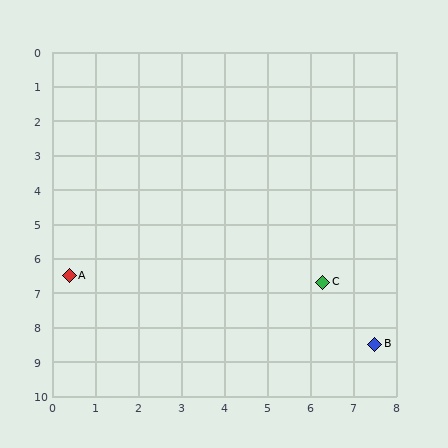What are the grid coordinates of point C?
Point C is at approximately (6.3, 6.7).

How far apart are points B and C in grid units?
Points B and C are about 2.2 grid units apart.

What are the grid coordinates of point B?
Point B is at approximately (7.5, 8.5).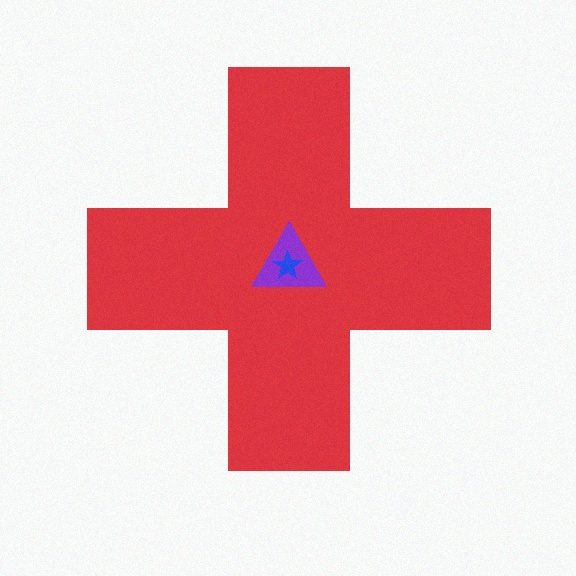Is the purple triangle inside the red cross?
Yes.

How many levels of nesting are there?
3.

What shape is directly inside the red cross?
The purple triangle.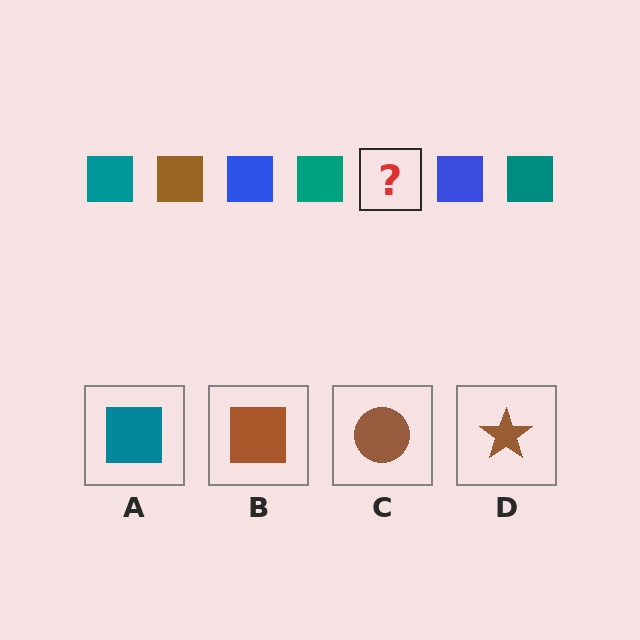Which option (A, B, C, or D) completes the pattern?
B.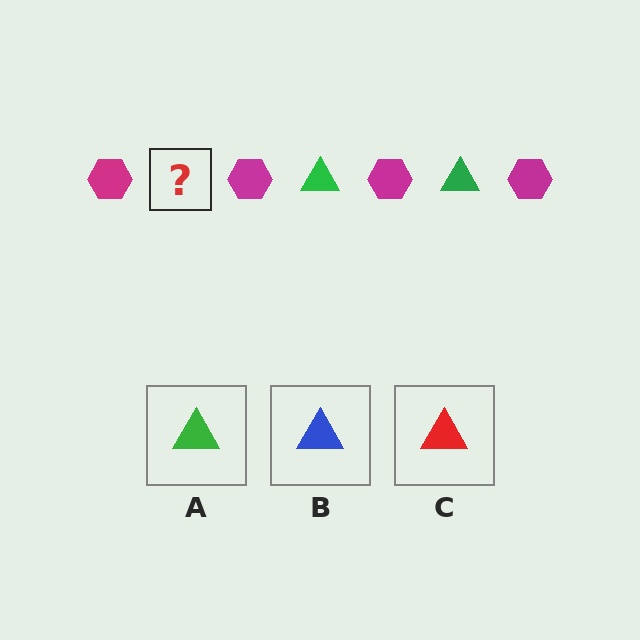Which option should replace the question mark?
Option A.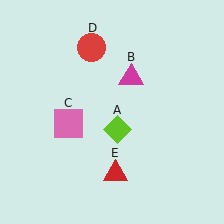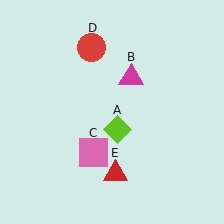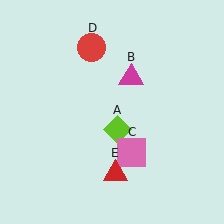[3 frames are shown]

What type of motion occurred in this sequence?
The pink square (object C) rotated counterclockwise around the center of the scene.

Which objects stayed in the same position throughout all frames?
Lime diamond (object A) and magenta triangle (object B) and red circle (object D) and red triangle (object E) remained stationary.